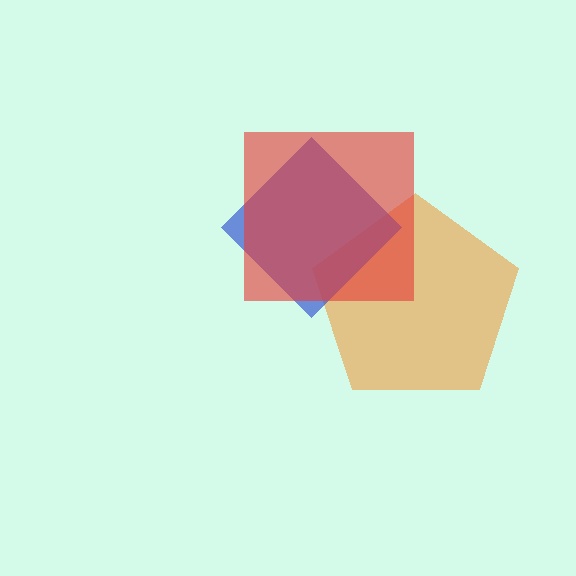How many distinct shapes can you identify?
There are 3 distinct shapes: an orange pentagon, a blue diamond, a red square.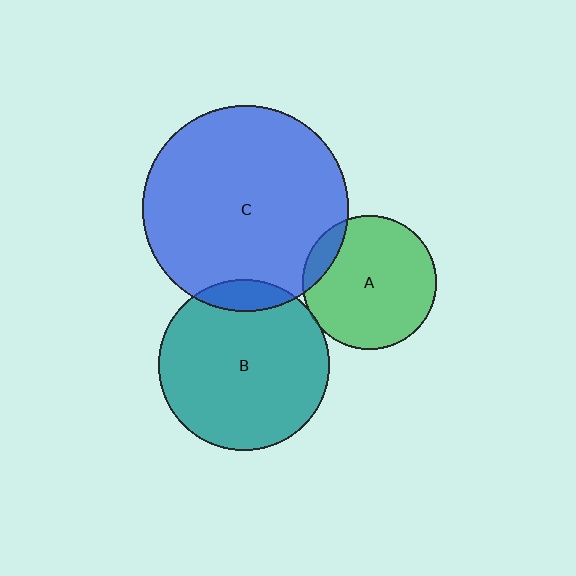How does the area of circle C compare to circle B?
Approximately 1.4 times.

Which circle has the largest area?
Circle C (blue).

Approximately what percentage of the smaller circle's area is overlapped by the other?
Approximately 10%.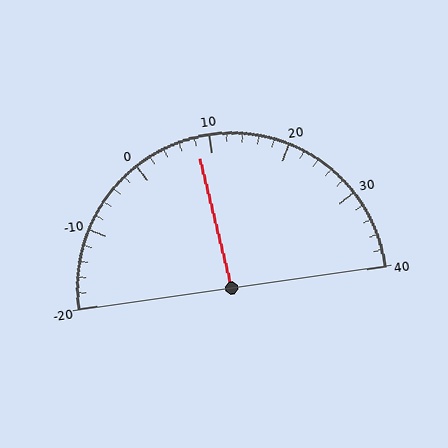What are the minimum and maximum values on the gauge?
The gauge ranges from -20 to 40.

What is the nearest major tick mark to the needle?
The nearest major tick mark is 10.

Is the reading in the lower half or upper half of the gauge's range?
The reading is in the lower half of the range (-20 to 40).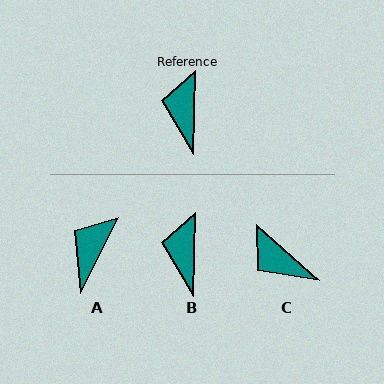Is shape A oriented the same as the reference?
No, it is off by about 26 degrees.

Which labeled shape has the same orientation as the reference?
B.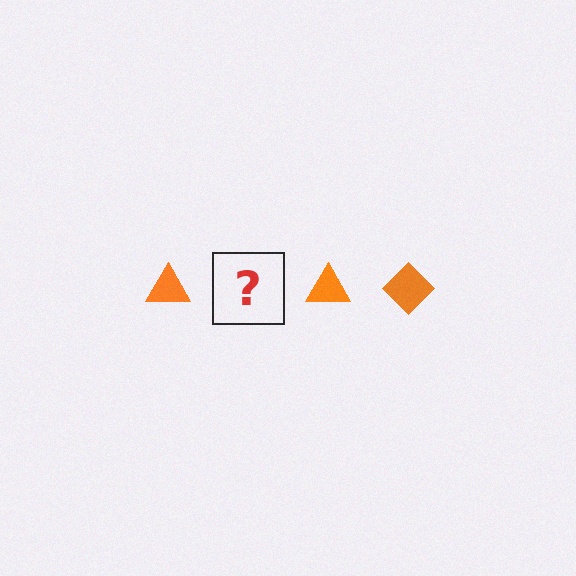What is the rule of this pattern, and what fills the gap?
The rule is that the pattern cycles through triangle, diamond shapes in orange. The gap should be filled with an orange diamond.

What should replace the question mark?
The question mark should be replaced with an orange diamond.